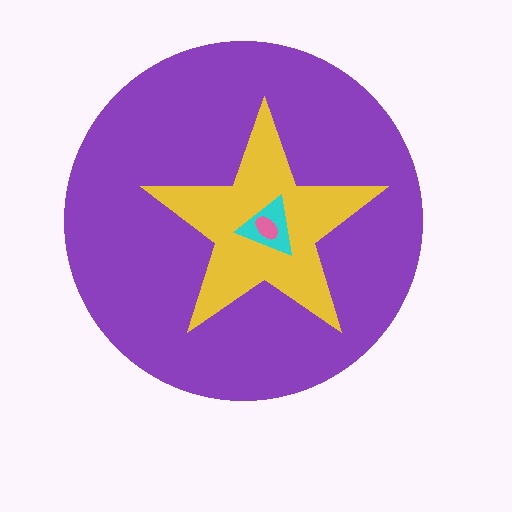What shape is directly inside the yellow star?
The cyan triangle.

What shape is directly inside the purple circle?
The yellow star.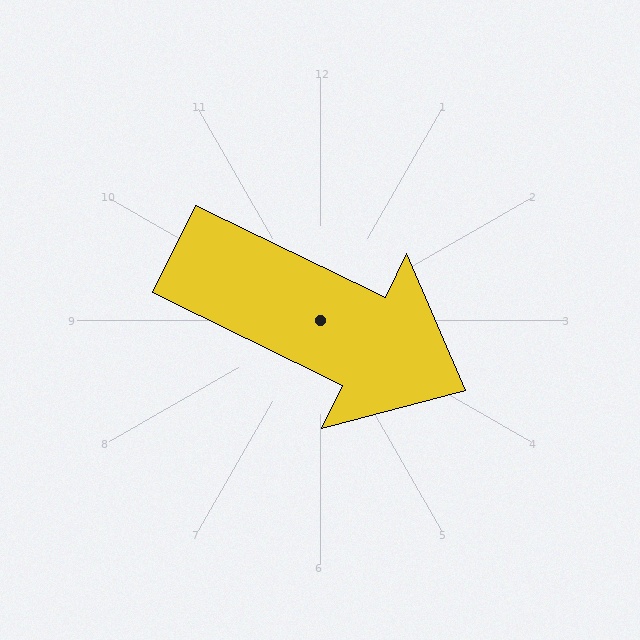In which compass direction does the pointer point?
Southeast.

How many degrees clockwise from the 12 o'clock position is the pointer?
Approximately 116 degrees.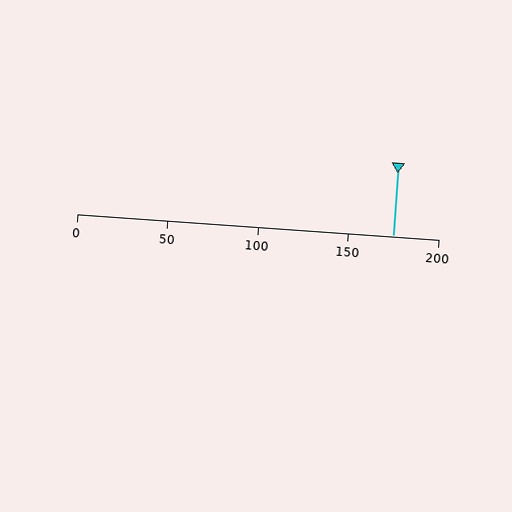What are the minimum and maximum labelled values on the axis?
The axis runs from 0 to 200.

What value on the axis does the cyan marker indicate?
The marker indicates approximately 175.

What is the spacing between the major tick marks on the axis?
The major ticks are spaced 50 apart.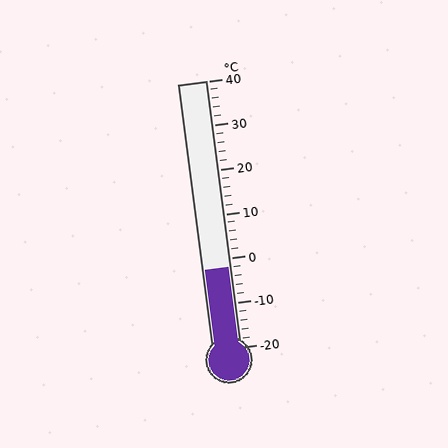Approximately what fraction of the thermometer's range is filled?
The thermometer is filled to approximately 30% of its range.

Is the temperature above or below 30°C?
The temperature is below 30°C.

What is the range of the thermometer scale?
The thermometer scale ranges from -20°C to 40°C.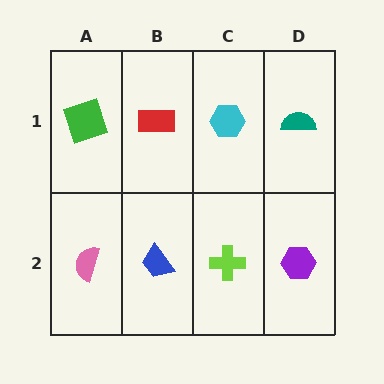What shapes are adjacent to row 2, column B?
A red rectangle (row 1, column B), a pink semicircle (row 2, column A), a lime cross (row 2, column C).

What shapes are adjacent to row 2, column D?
A teal semicircle (row 1, column D), a lime cross (row 2, column C).